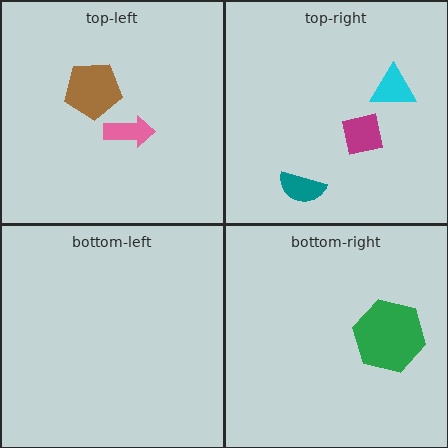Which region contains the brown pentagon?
The top-left region.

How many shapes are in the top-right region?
3.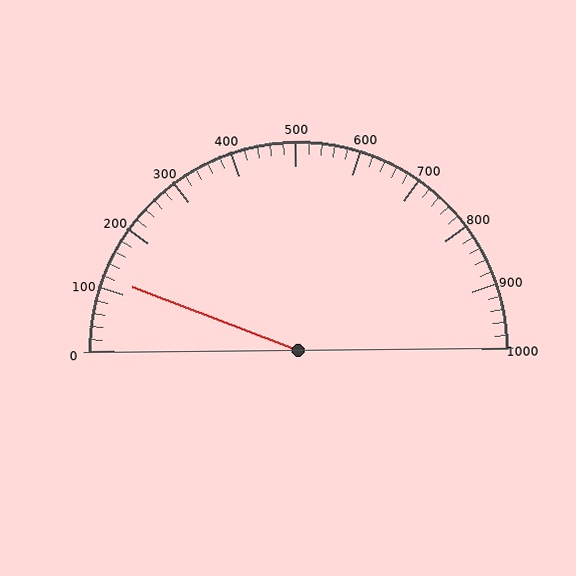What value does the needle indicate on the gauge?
The needle indicates approximately 120.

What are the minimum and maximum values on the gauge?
The gauge ranges from 0 to 1000.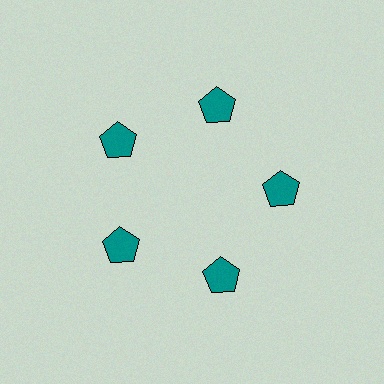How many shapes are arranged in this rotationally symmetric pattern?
There are 5 shapes, arranged in 5 groups of 1.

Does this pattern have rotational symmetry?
Yes, this pattern has 5-fold rotational symmetry. It looks the same after rotating 72 degrees around the center.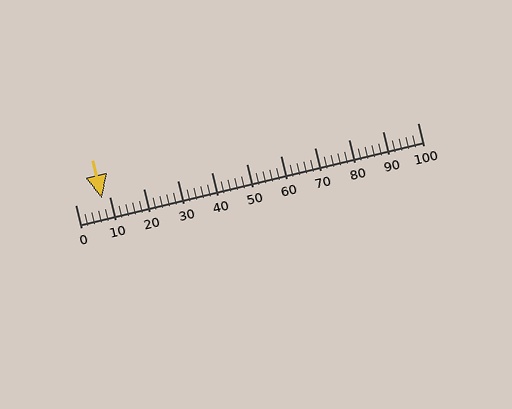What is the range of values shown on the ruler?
The ruler shows values from 0 to 100.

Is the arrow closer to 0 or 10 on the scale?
The arrow is closer to 10.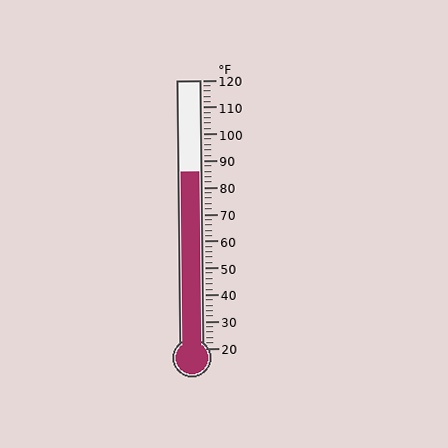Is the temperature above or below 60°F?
The temperature is above 60°F.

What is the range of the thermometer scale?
The thermometer scale ranges from 20°F to 120°F.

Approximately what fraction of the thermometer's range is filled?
The thermometer is filled to approximately 65% of its range.